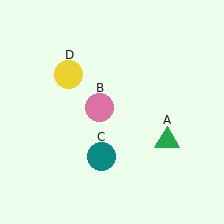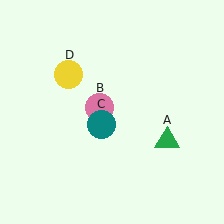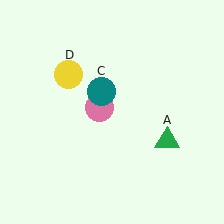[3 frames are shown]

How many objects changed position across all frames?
1 object changed position: teal circle (object C).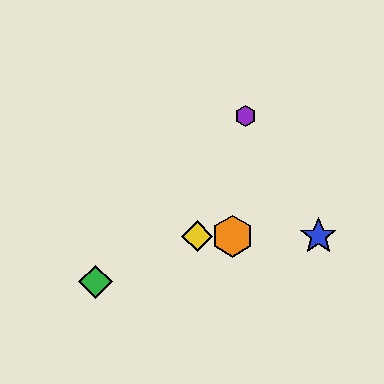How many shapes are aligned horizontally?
4 shapes (the red star, the blue star, the yellow diamond, the orange hexagon) are aligned horizontally.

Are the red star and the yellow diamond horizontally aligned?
Yes, both are at y≈236.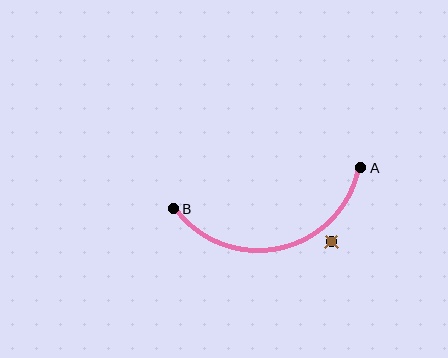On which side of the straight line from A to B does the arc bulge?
The arc bulges below the straight line connecting A and B.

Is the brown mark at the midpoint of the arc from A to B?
No — the brown mark does not lie on the arc at all. It sits slightly outside the curve.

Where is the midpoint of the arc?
The arc midpoint is the point on the curve farthest from the straight line joining A and B. It sits below that line.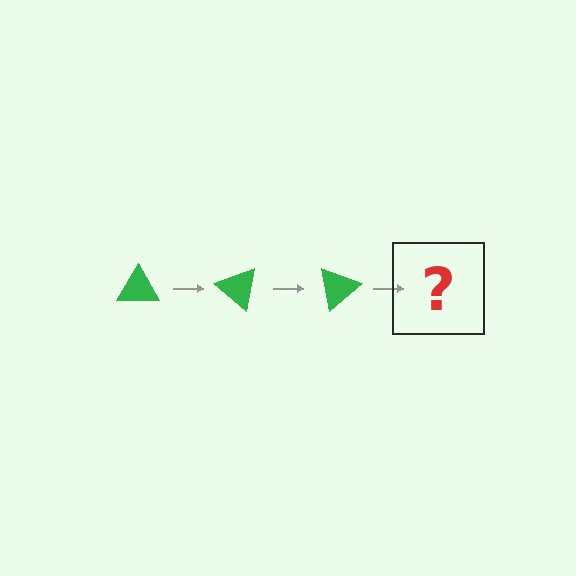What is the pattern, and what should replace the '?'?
The pattern is that the triangle rotates 40 degrees each step. The '?' should be a green triangle rotated 120 degrees.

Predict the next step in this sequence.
The next step is a green triangle rotated 120 degrees.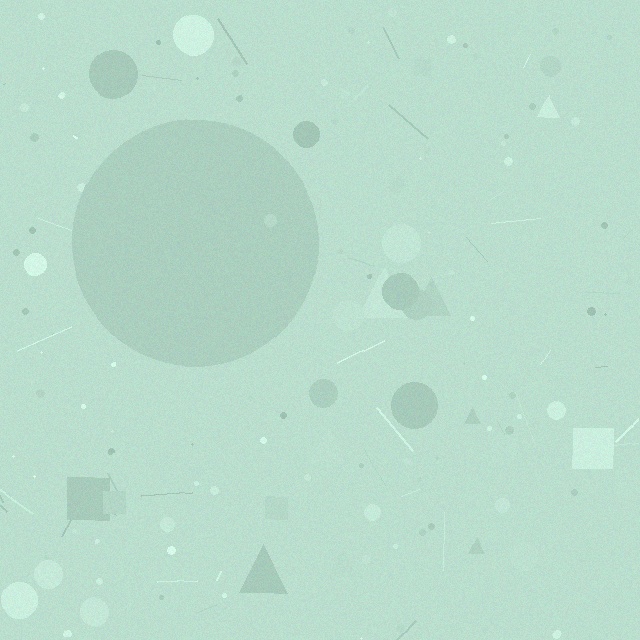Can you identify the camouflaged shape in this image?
The camouflaged shape is a circle.